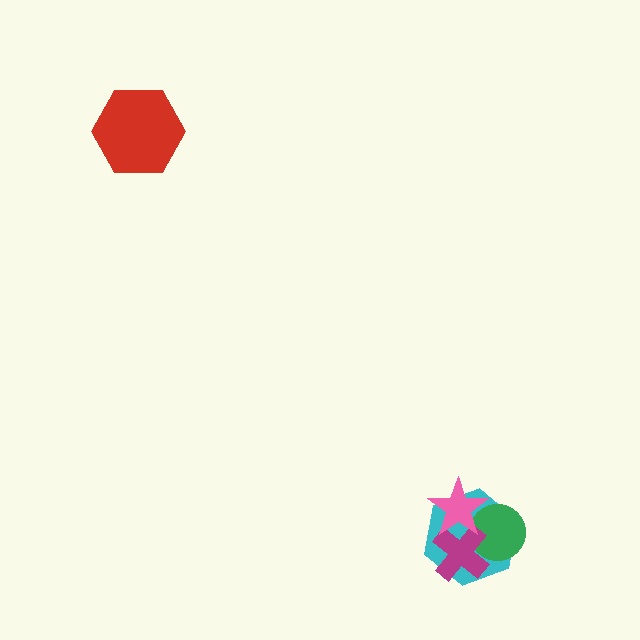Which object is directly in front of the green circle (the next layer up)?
The magenta cross is directly in front of the green circle.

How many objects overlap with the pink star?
3 objects overlap with the pink star.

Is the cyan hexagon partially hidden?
Yes, it is partially covered by another shape.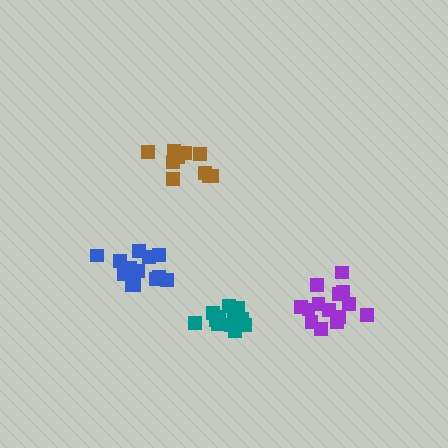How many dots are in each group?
Group 1: 15 dots, Group 2: 15 dots, Group 3: 10 dots, Group 4: 12 dots (52 total).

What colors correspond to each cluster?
The clusters are colored: blue, purple, brown, teal.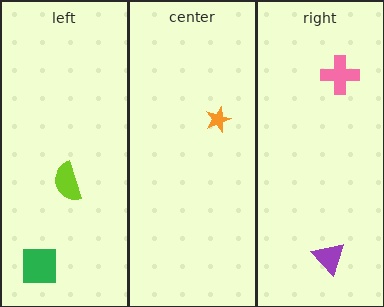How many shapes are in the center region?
1.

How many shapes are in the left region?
2.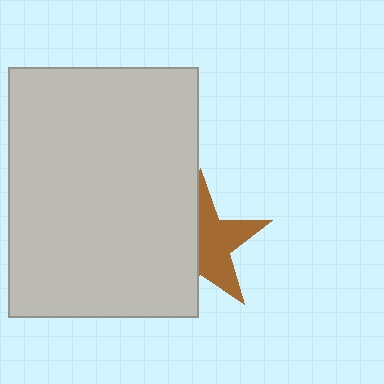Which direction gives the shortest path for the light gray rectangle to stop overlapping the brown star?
Moving left gives the shortest separation.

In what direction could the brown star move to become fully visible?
The brown star could move right. That would shift it out from behind the light gray rectangle entirely.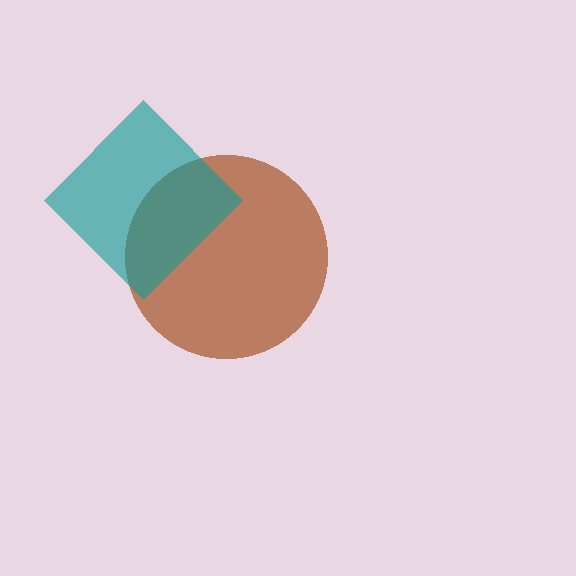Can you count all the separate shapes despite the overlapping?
Yes, there are 2 separate shapes.